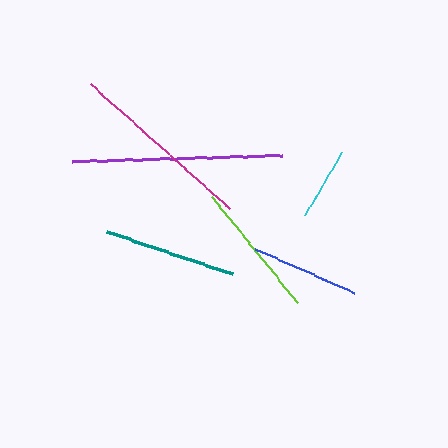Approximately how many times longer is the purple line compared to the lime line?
The purple line is approximately 1.5 times the length of the lime line.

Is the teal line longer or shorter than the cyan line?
The teal line is longer than the cyan line.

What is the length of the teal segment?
The teal segment is approximately 133 pixels long.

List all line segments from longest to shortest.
From longest to shortest: purple, magenta, lime, teal, blue, cyan.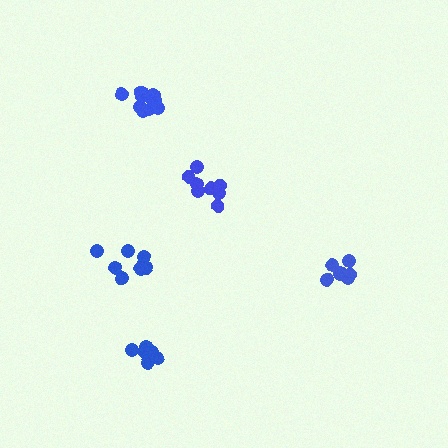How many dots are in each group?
Group 1: 7 dots, Group 2: 8 dots, Group 3: 8 dots, Group 4: 11 dots, Group 5: 6 dots (40 total).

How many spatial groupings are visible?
There are 5 spatial groupings.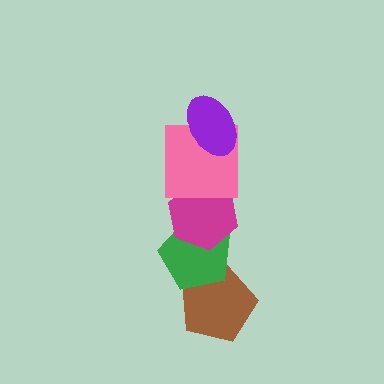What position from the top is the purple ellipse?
The purple ellipse is 1st from the top.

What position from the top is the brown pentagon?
The brown pentagon is 5th from the top.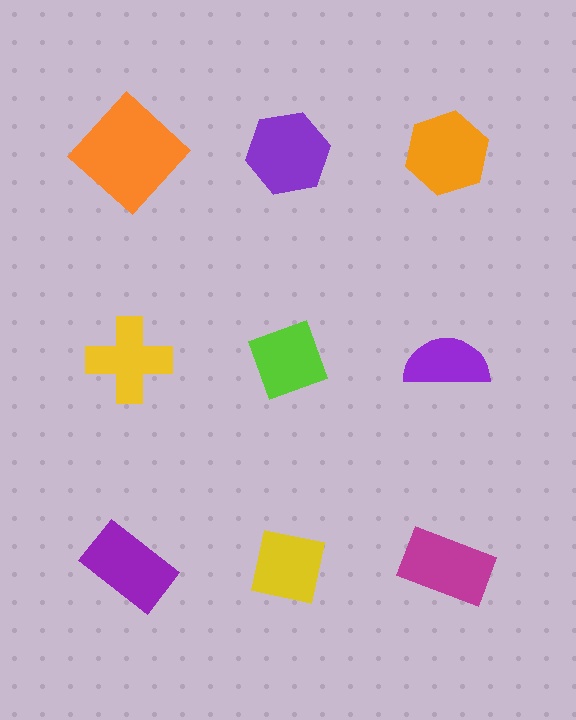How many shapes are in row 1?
3 shapes.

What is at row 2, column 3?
A purple semicircle.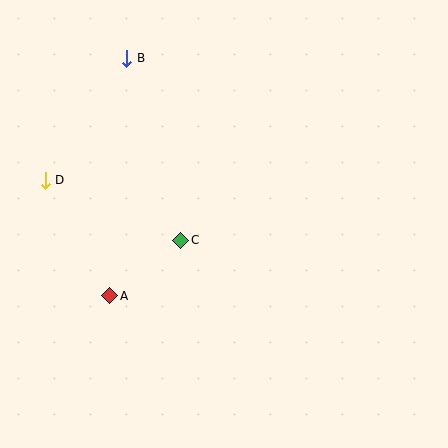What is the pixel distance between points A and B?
The distance between A and B is 238 pixels.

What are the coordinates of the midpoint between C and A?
The midpoint between C and A is at (145, 268).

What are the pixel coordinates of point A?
Point A is at (110, 296).